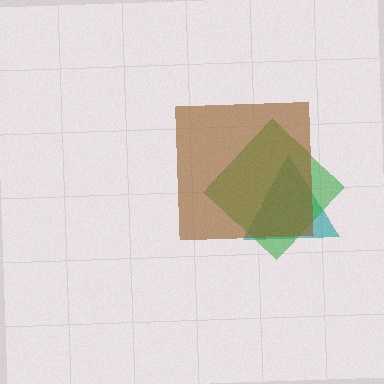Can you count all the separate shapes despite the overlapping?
Yes, there are 3 separate shapes.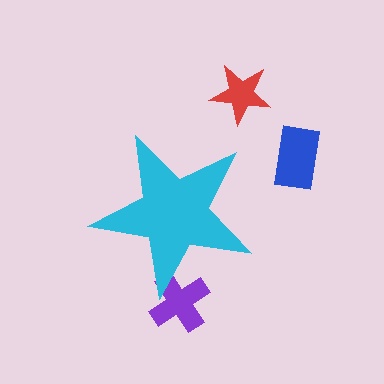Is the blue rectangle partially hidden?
No, the blue rectangle is fully visible.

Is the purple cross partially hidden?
Yes, the purple cross is partially hidden behind the cyan star.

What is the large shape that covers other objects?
A cyan star.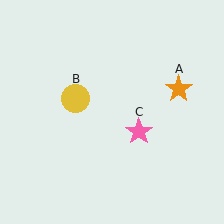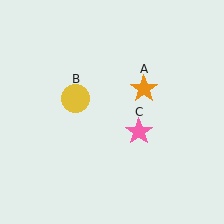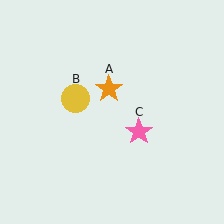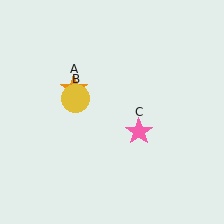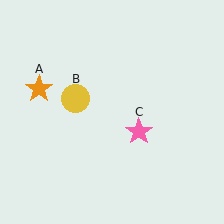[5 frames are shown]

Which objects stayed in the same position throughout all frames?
Yellow circle (object B) and pink star (object C) remained stationary.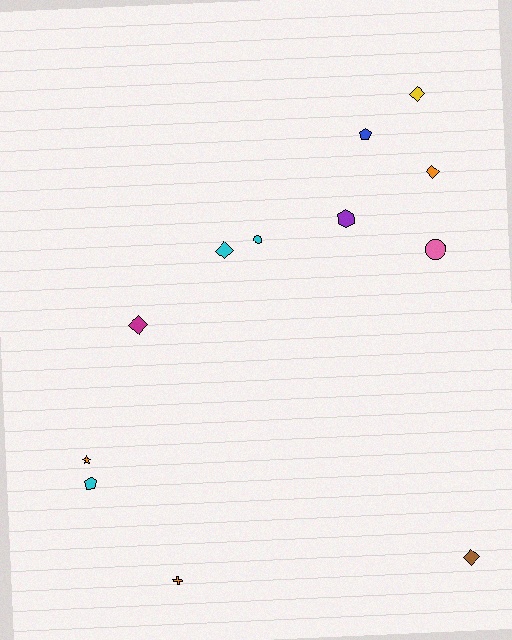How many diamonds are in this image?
There are 5 diamonds.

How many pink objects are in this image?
There is 1 pink object.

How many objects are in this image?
There are 12 objects.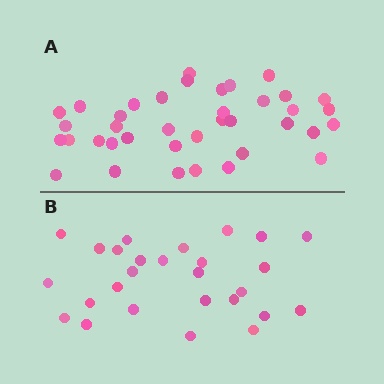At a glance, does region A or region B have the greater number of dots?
Region A (the top region) has more dots.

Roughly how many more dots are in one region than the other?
Region A has roughly 12 or so more dots than region B.